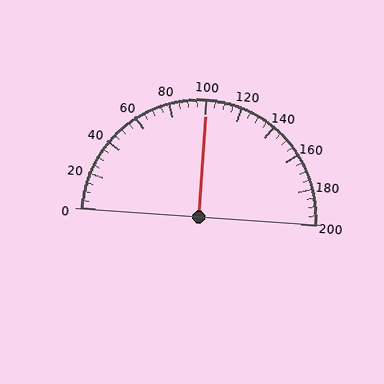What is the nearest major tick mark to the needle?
The nearest major tick mark is 100.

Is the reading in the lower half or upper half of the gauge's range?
The reading is in the upper half of the range (0 to 200).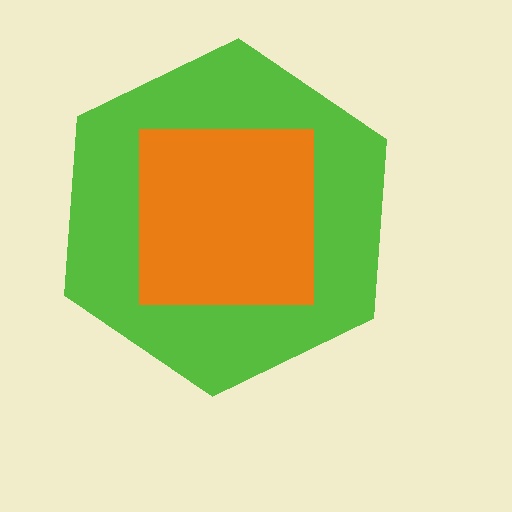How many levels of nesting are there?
2.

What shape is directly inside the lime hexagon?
The orange square.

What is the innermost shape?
The orange square.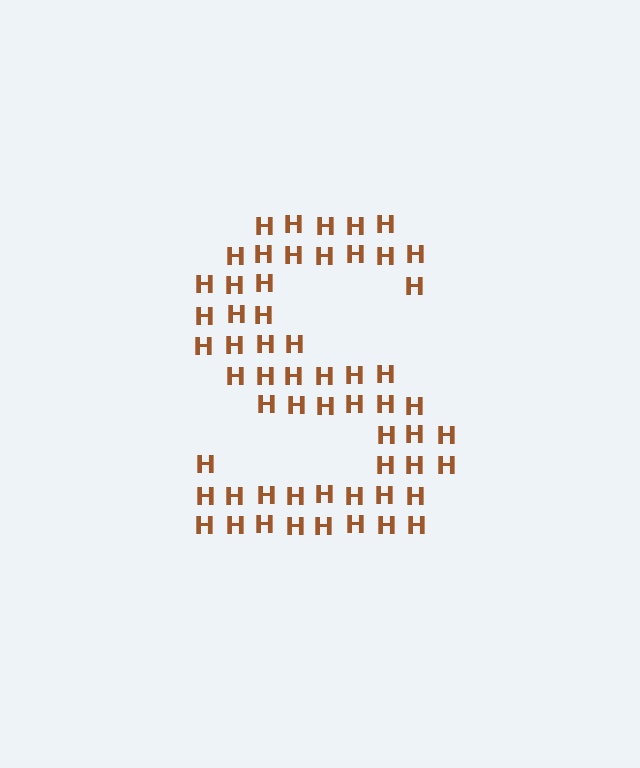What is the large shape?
The large shape is the letter S.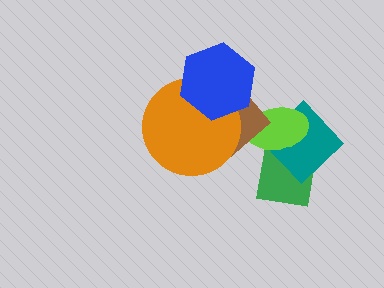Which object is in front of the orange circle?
The blue hexagon is in front of the orange circle.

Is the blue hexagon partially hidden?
No, no other shape covers it.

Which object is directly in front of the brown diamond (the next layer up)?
The orange circle is directly in front of the brown diamond.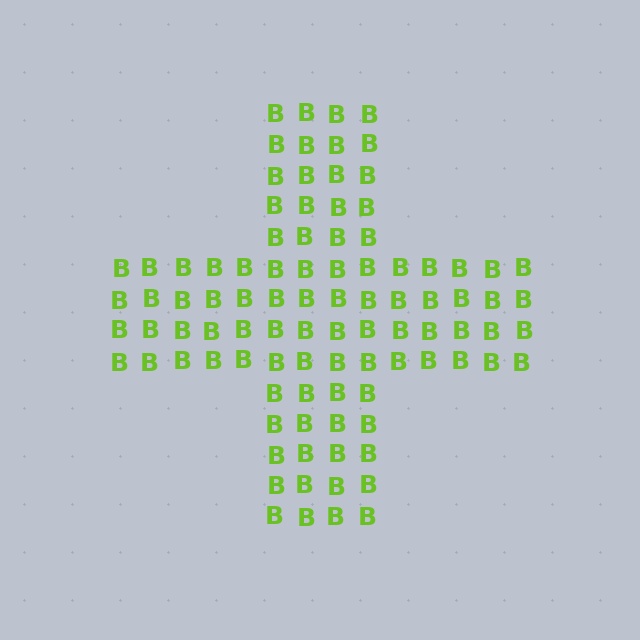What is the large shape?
The large shape is a cross.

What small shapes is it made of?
It is made of small letter B's.